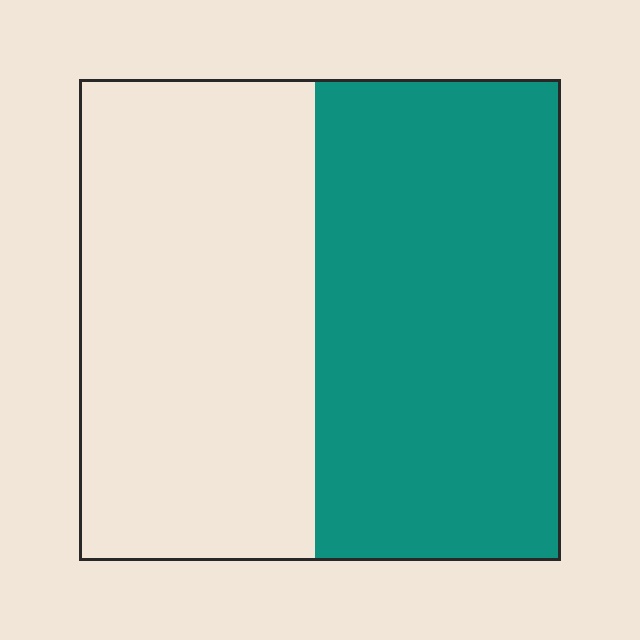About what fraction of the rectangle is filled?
About one half (1/2).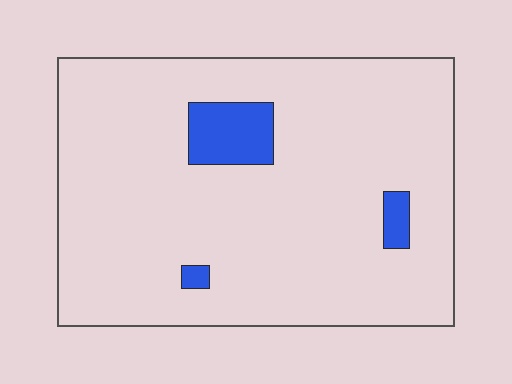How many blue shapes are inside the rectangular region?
3.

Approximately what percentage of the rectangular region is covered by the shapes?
Approximately 5%.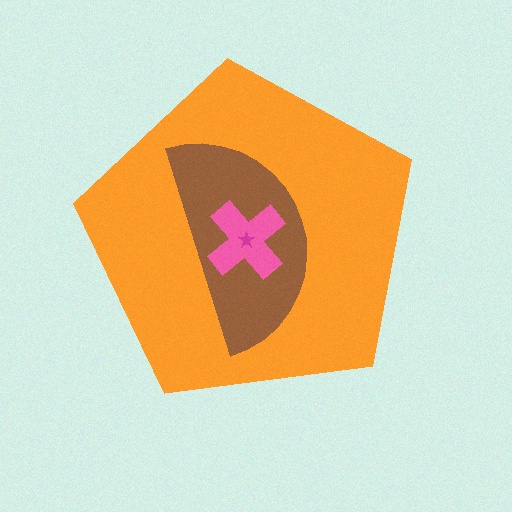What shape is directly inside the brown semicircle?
The pink cross.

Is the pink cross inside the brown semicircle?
Yes.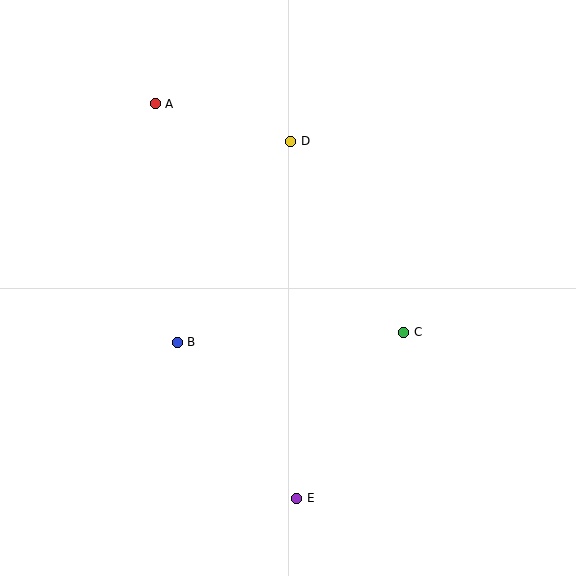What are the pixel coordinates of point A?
Point A is at (155, 104).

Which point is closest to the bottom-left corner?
Point B is closest to the bottom-left corner.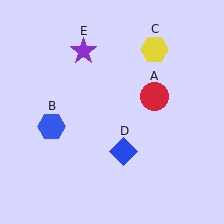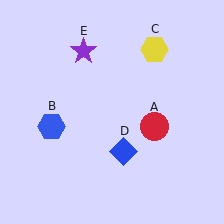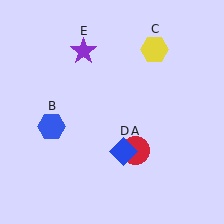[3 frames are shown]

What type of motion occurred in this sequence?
The red circle (object A) rotated clockwise around the center of the scene.